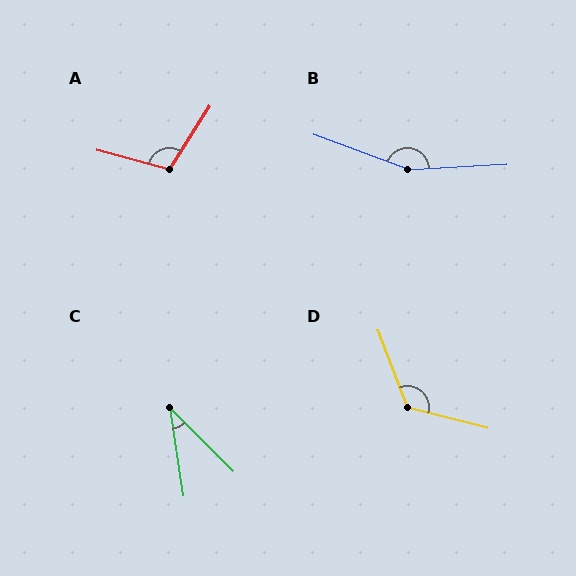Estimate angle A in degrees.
Approximately 107 degrees.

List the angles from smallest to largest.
C (36°), A (107°), D (125°), B (157°).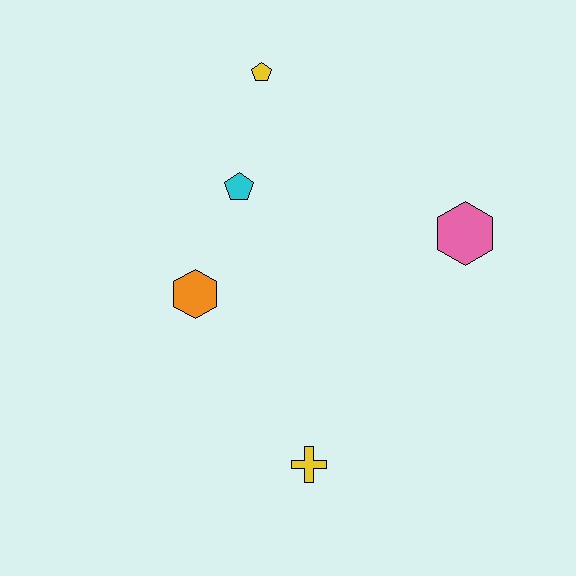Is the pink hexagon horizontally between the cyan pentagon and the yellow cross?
No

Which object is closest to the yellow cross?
The orange hexagon is closest to the yellow cross.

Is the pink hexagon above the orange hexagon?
Yes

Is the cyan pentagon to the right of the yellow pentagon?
No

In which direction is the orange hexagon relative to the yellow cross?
The orange hexagon is above the yellow cross.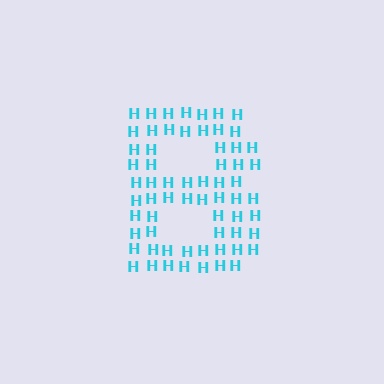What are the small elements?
The small elements are letter H's.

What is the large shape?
The large shape is the letter B.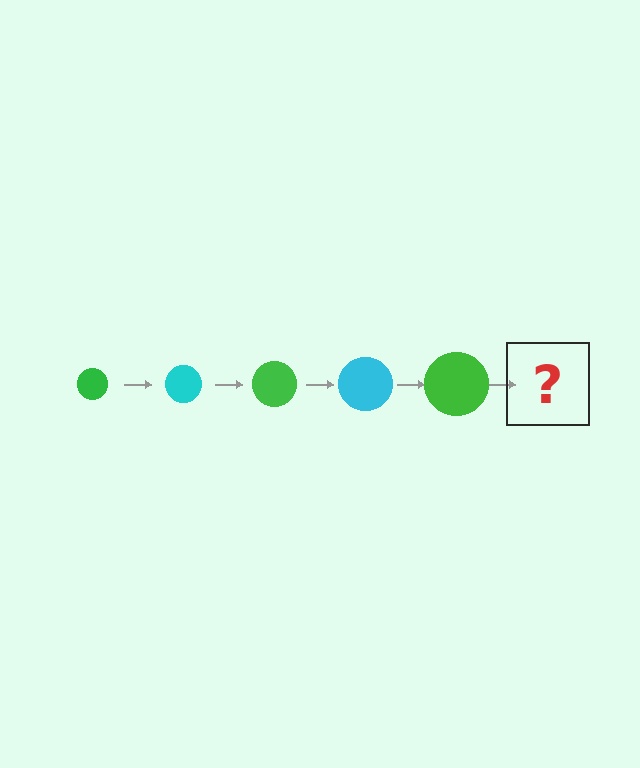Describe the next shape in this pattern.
It should be a cyan circle, larger than the previous one.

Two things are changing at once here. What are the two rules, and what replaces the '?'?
The two rules are that the circle grows larger each step and the color cycles through green and cyan. The '?' should be a cyan circle, larger than the previous one.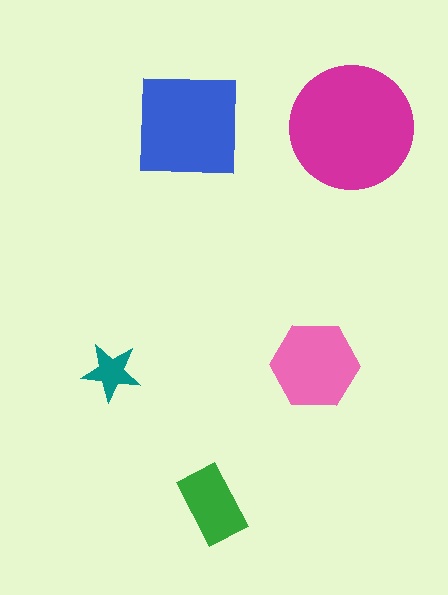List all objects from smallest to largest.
The teal star, the green rectangle, the pink hexagon, the blue square, the magenta circle.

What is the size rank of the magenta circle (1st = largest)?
1st.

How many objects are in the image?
There are 5 objects in the image.